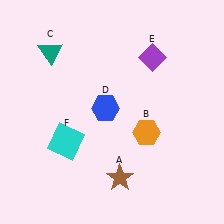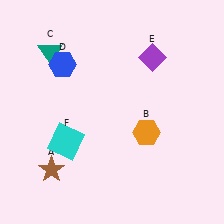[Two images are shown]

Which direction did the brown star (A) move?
The brown star (A) moved left.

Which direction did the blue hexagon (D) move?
The blue hexagon (D) moved up.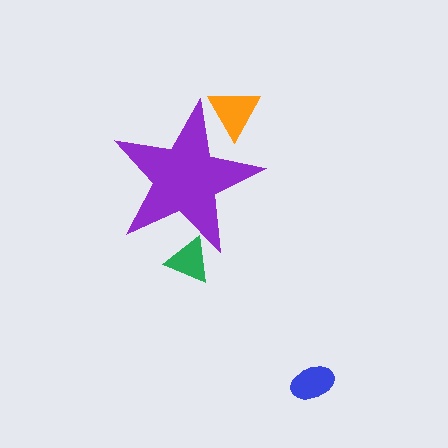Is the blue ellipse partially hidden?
No, the blue ellipse is fully visible.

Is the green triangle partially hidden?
Yes, the green triangle is partially hidden behind the purple star.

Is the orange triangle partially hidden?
Yes, the orange triangle is partially hidden behind the purple star.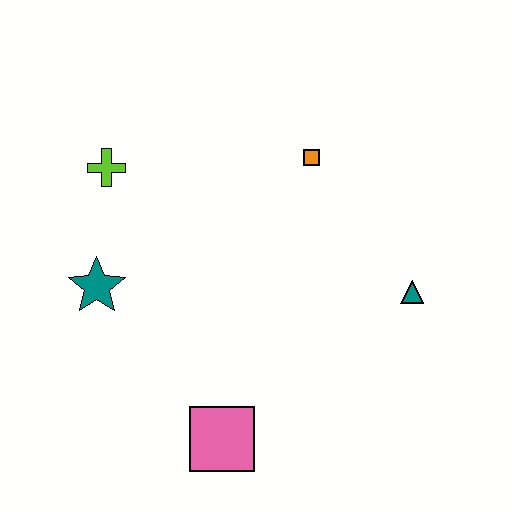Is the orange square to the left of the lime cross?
No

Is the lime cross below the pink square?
No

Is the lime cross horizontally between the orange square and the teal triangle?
No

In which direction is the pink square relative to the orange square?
The pink square is below the orange square.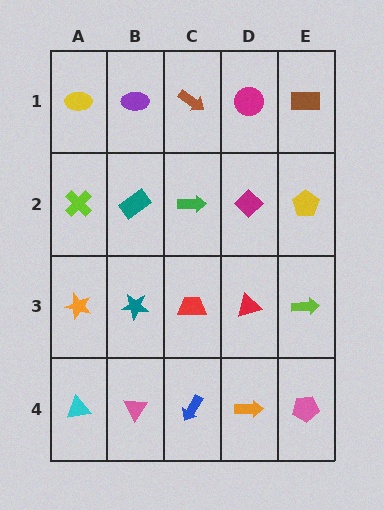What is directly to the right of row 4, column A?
A pink triangle.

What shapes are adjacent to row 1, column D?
A magenta diamond (row 2, column D), a brown arrow (row 1, column C), a brown rectangle (row 1, column E).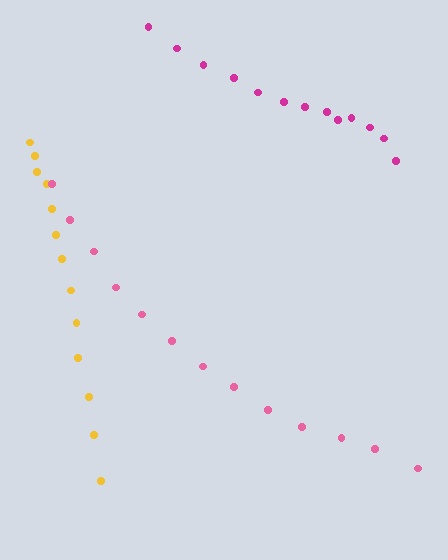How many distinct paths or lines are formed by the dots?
There are 3 distinct paths.